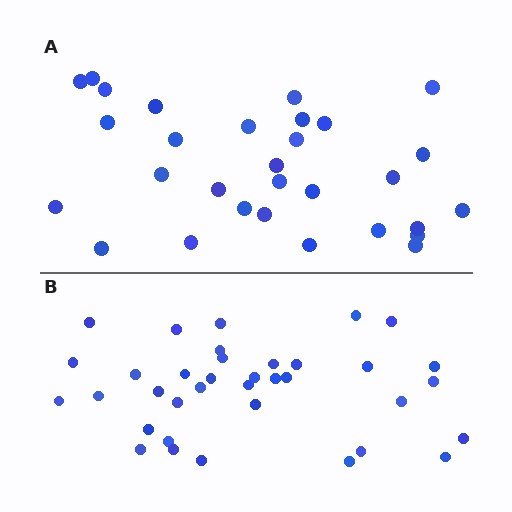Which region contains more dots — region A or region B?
Region B (the bottom region) has more dots.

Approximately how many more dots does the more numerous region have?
Region B has about 6 more dots than region A.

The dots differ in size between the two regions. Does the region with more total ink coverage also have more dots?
No. Region A has more total ink coverage because its dots are larger, but region B actually contains more individual dots. Total area can be misleading — the number of items is what matters here.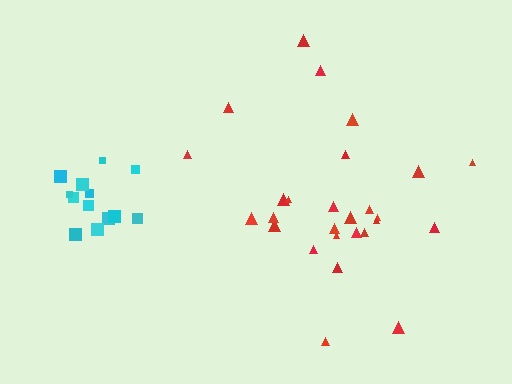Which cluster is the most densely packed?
Cyan.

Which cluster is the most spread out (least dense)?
Red.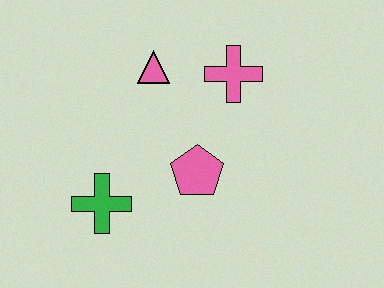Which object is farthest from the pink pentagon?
The pink triangle is farthest from the pink pentagon.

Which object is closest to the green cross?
The pink pentagon is closest to the green cross.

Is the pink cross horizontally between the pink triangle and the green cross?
No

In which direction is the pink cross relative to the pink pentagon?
The pink cross is above the pink pentagon.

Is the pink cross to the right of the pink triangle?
Yes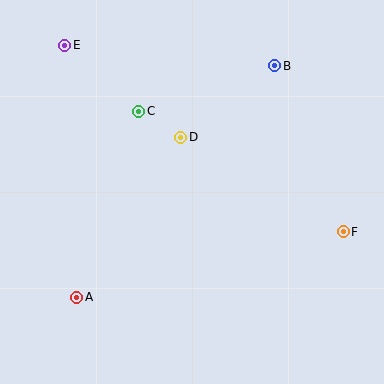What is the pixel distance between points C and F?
The distance between C and F is 237 pixels.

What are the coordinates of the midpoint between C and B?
The midpoint between C and B is at (207, 89).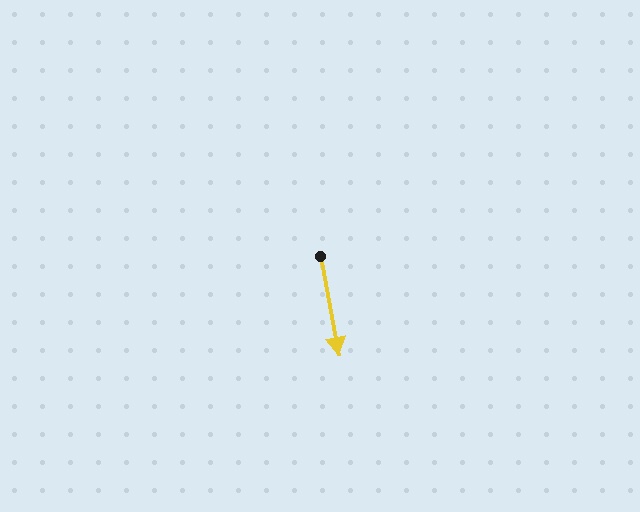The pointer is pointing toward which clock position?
Roughly 6 o'clock.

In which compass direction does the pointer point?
South.